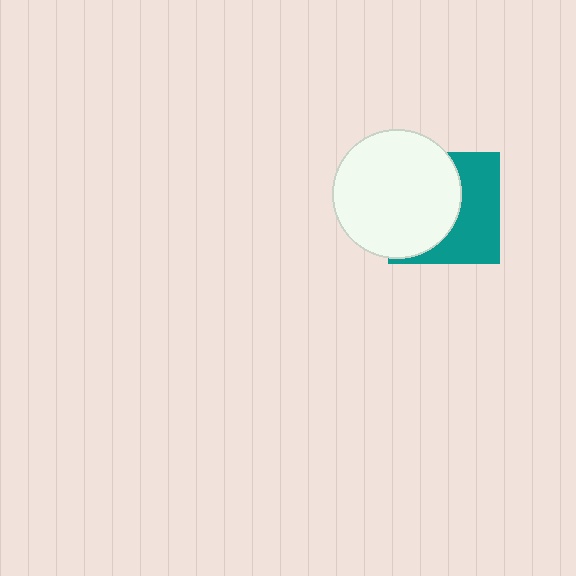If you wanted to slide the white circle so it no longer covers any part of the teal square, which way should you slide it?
Slide it left — that is the most direct way to separate the two shapes.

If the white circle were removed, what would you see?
You would see the complete teal square.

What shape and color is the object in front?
The object in front is a white circle.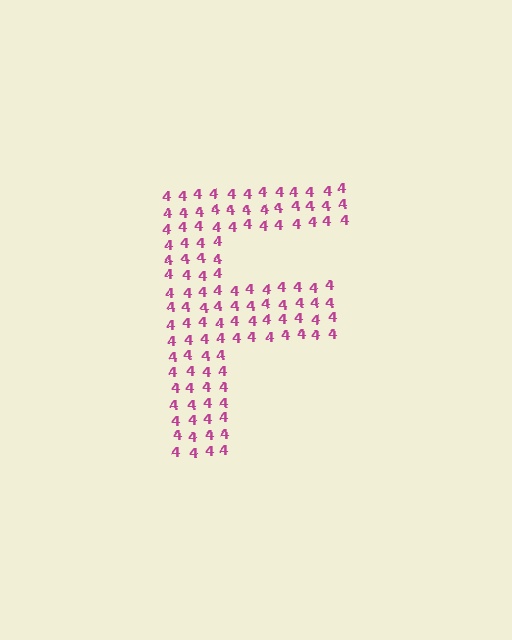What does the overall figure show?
The overall figure shows the letter F.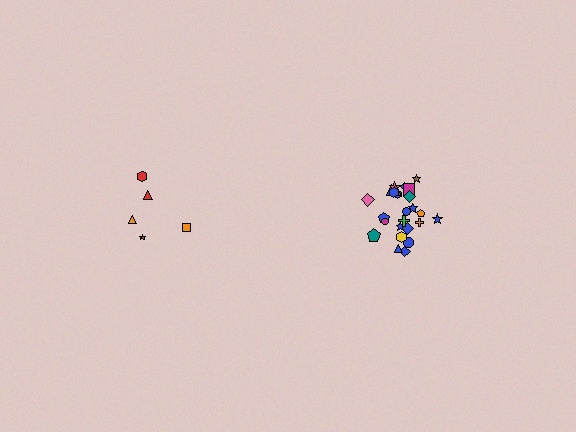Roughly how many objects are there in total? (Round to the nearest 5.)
Roughly 30 objects in total.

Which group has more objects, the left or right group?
The right group.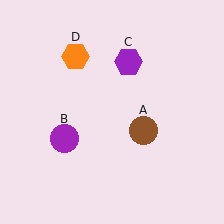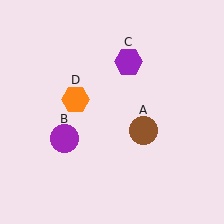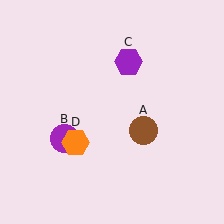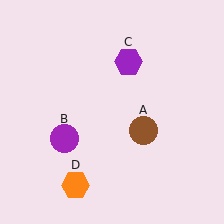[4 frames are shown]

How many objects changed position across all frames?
1 object changed position: orange hexagon (object D).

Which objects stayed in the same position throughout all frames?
Brown circle (object A) and purple circle (object B) and purple hexagon (object C) remained stationary.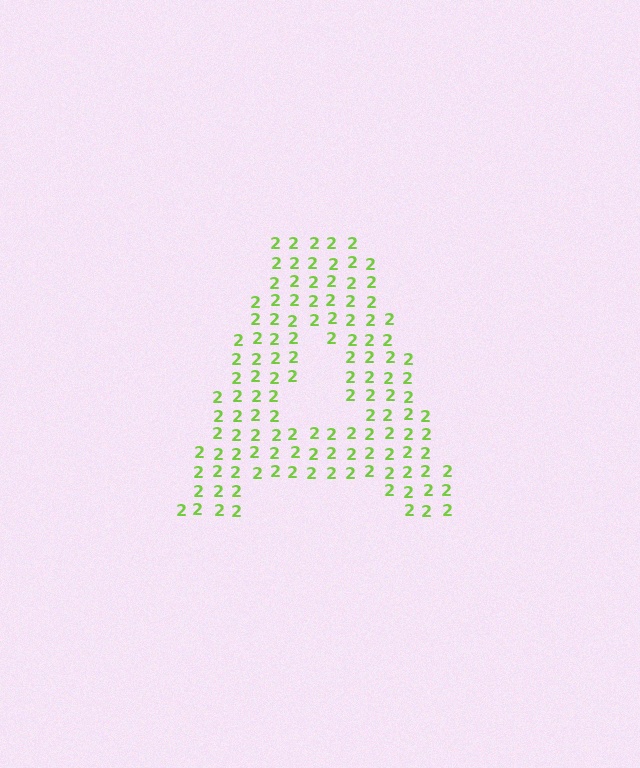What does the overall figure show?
The overall figure shows the letter A.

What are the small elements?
The small elements are digit 2's.